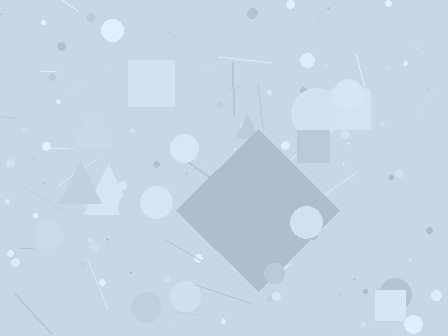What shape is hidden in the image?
A diamond is hidden in the image.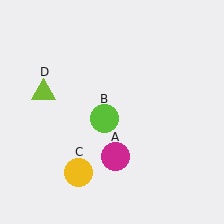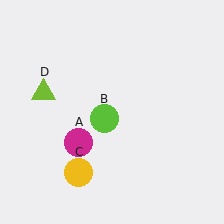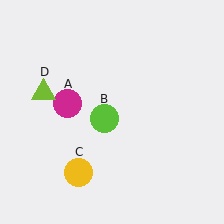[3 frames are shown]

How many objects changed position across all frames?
1 object changed position: magenta circle (object A).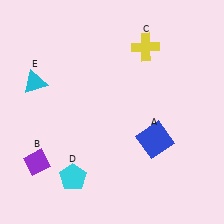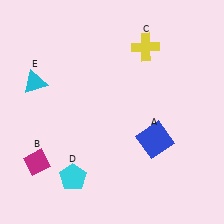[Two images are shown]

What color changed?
The diamond (B) changed from purple in Image 1 to magenta in Image 2.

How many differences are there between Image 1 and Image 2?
There is 1 difference between the two images.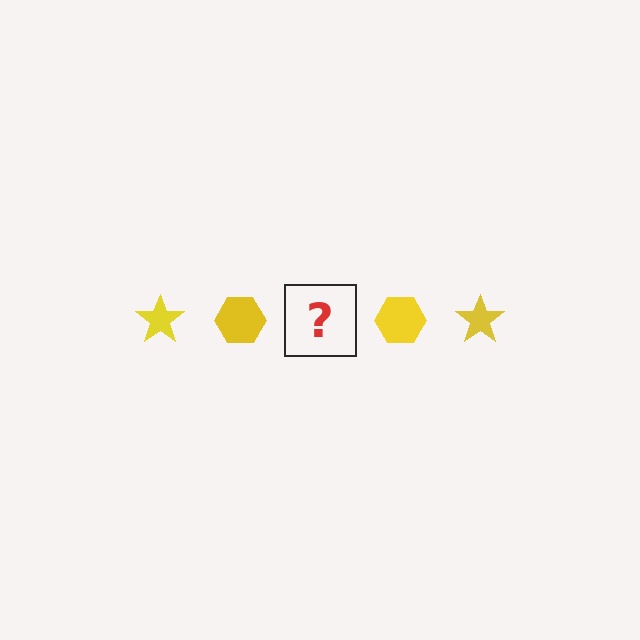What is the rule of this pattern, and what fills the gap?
The rule is that the pattern cycles through star, hexagon shapes in yellow. The gap should be filled with a yellow star.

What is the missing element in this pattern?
The missing element is a yellow star.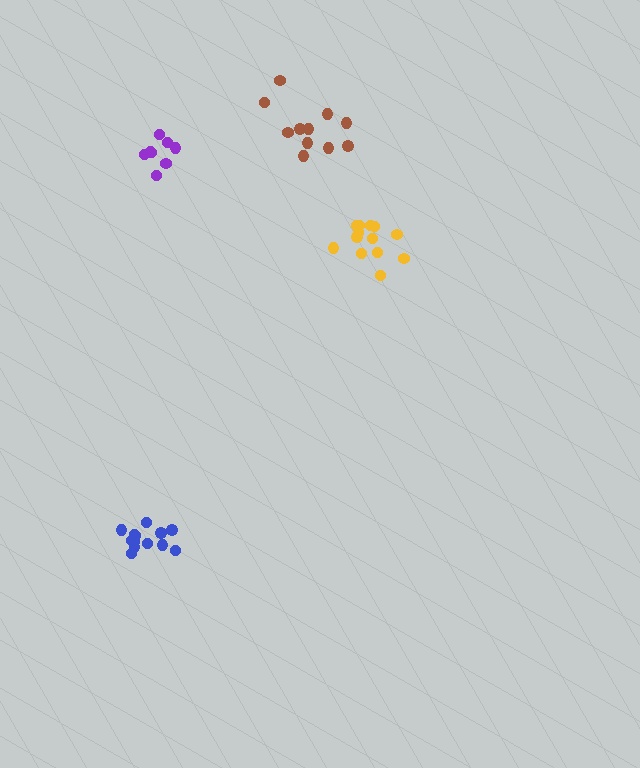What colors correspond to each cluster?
The clusters are colored: blue, yellow, purple, brown.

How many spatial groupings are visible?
There are 4 spatial groupings.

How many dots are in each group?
Group 1: 13 dots, Group 2: 13 dots, Group 3: 8 dots, Group 4: 11 dots (45 total).